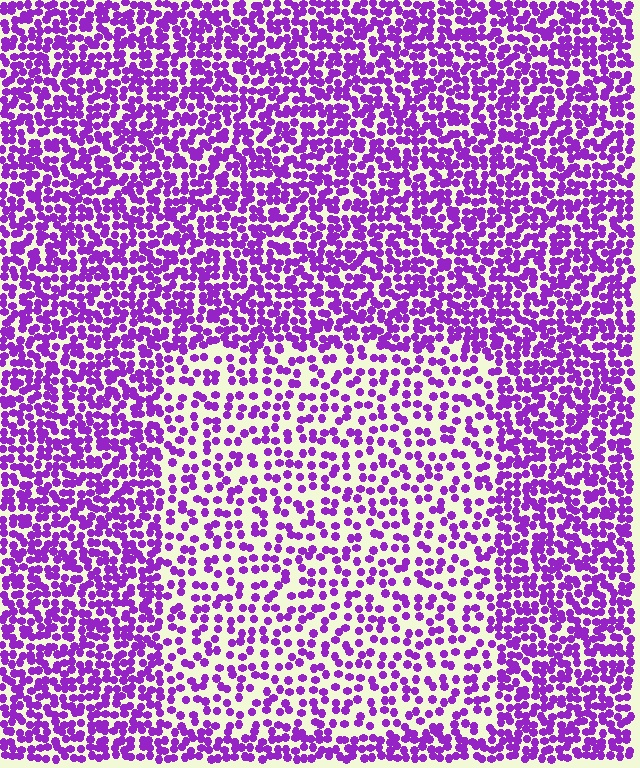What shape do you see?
I see a rectangle.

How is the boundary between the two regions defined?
The boundary is defined by a change in element density (approximately 1.9x ratio). All elements are the same color, size, and shape.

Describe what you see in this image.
The image contains small purple elements arranged at two different densities. A rectangle-shaped region is visible where the elements are less densely packed than the surrounding area.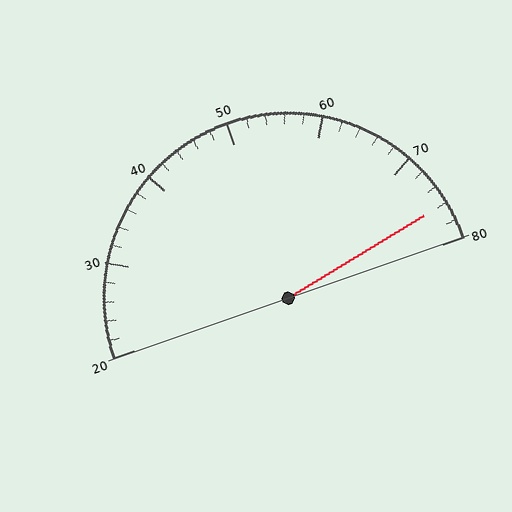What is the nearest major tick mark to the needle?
The nearest major tick mark is 80.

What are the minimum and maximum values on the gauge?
The gauge ranges from 20 to 80.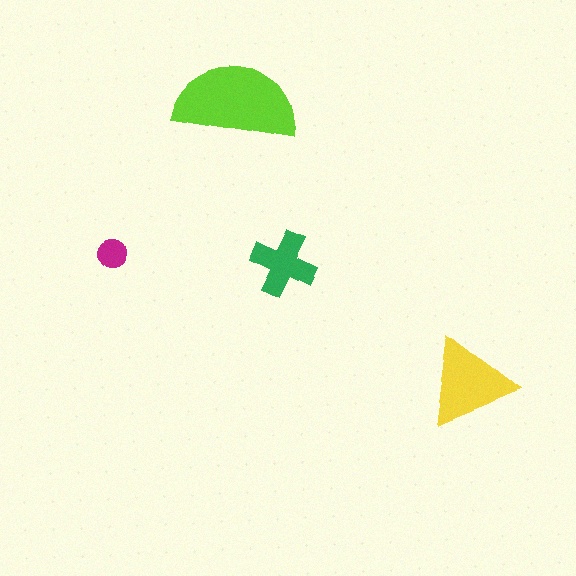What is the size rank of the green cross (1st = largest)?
3rd.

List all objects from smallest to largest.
The magenta circle, the green cross, the yellow triangle, the lime semicircle.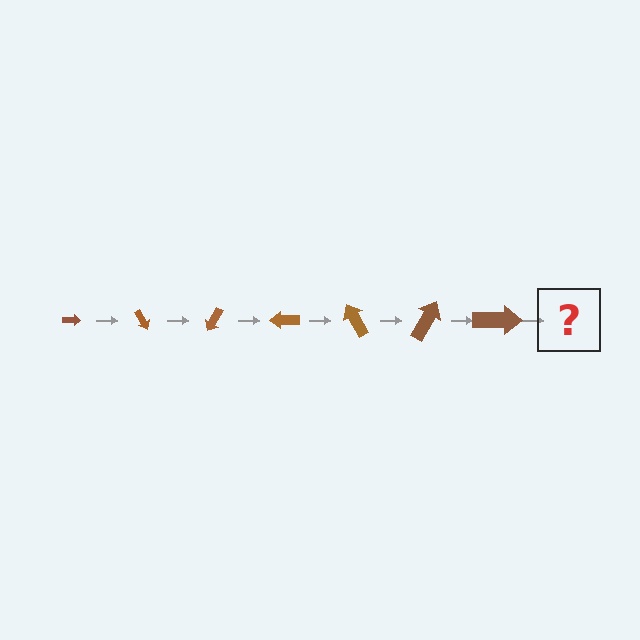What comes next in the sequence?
The next element should be an arrow, larger than the previous one and rotated 420 degrees from the start.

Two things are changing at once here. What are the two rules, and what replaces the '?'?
The two rules are that the arrow grows larger each step and it rotates 60 degrees each step. The '?' should be an arrow, larger than the previous one and rotated 420 degrees from the start.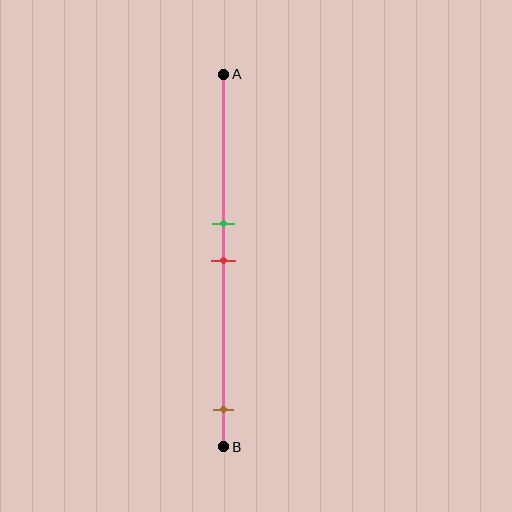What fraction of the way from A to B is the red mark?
The red mark is approximately 50% (0.5) of the way from A to B.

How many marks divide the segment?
There are 3 marks dividing the segment.